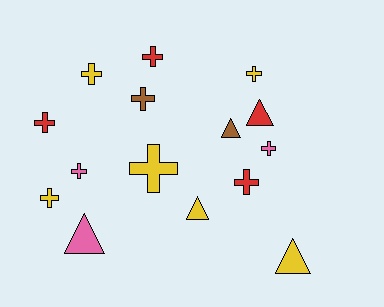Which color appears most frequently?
Yellow, with 6 objects.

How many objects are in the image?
There are 15 objects.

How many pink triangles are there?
There is 1 pink triangle.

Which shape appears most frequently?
Cross, with 10 objects.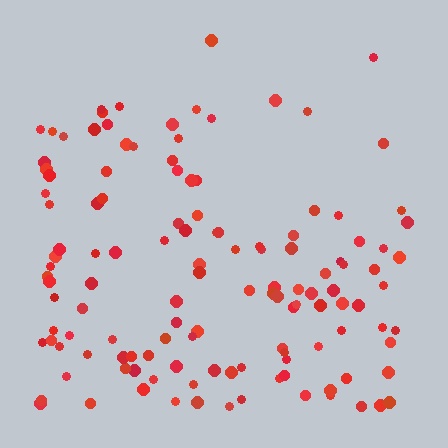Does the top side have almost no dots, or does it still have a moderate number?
Still a moderate number, just noticeably fewer than the bottom.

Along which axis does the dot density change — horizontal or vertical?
Vertical.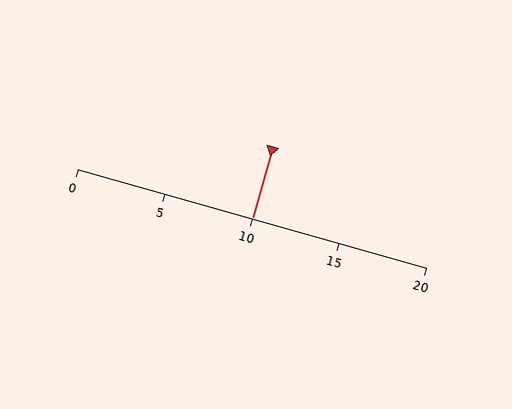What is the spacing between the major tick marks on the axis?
The major ticks are spaced 5 apart.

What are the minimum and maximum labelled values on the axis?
The axis runs from 0 to 20.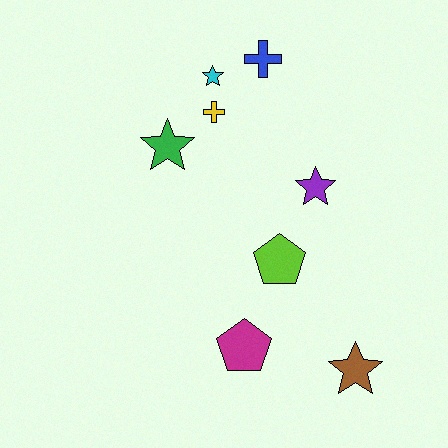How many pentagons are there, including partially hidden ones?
There are 2 pentagons.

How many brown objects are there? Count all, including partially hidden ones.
There is 1 brown object.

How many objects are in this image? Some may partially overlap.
There are 8 objects.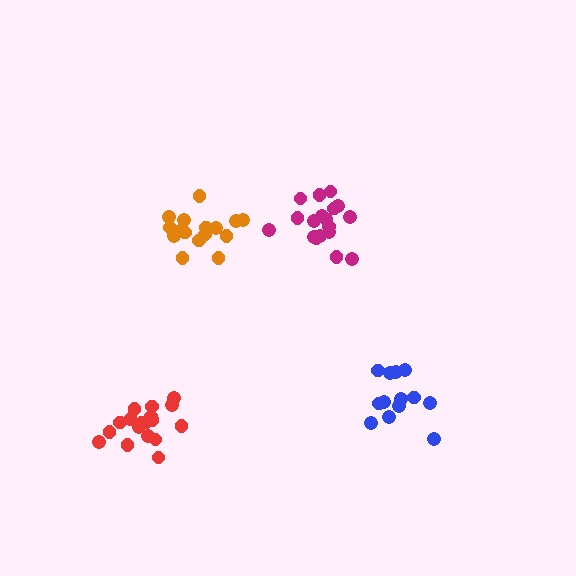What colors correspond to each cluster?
The clusters are colored: blue, red, magenta, orange.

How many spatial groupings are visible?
There are 4 spatial groupings.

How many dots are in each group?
Group 1: 13 dots, Group 2: 18 dots, Group 3: 19 dots, Group 4: 16 dots (66 total).